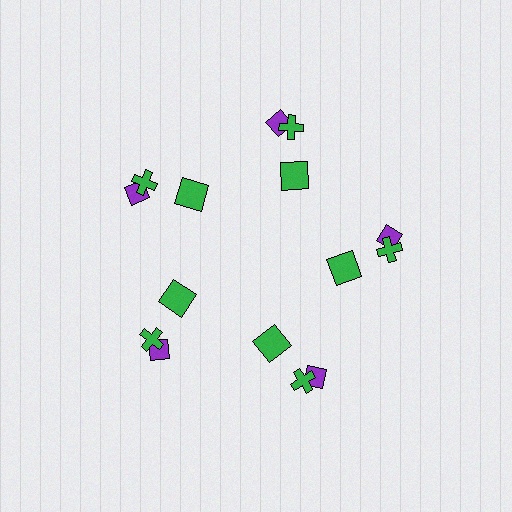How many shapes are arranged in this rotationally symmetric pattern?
There are 15 shapes, arranged in 5 groups of 3.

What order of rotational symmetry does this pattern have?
This pattern has 5-fold rotational symmetry.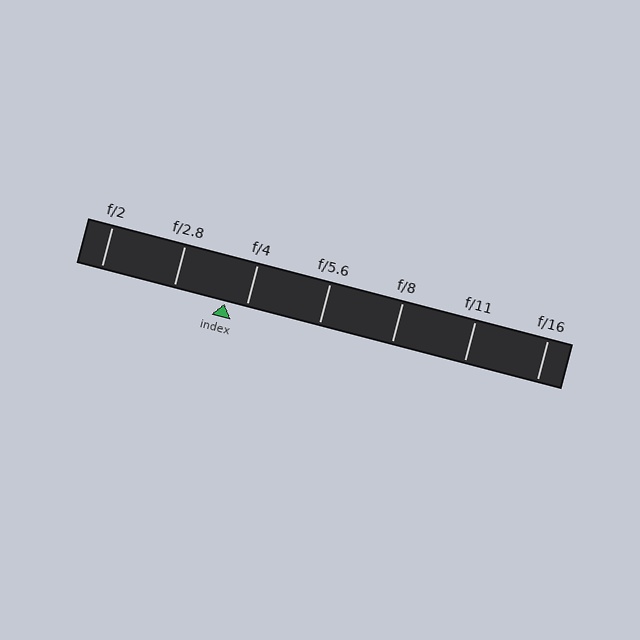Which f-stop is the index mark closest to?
The index mark is closest to f/4.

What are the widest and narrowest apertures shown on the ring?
The widest aperture shown is f/2 and the narrowest is f/16.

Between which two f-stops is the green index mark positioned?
The index mark is between f/2.8 and f/4.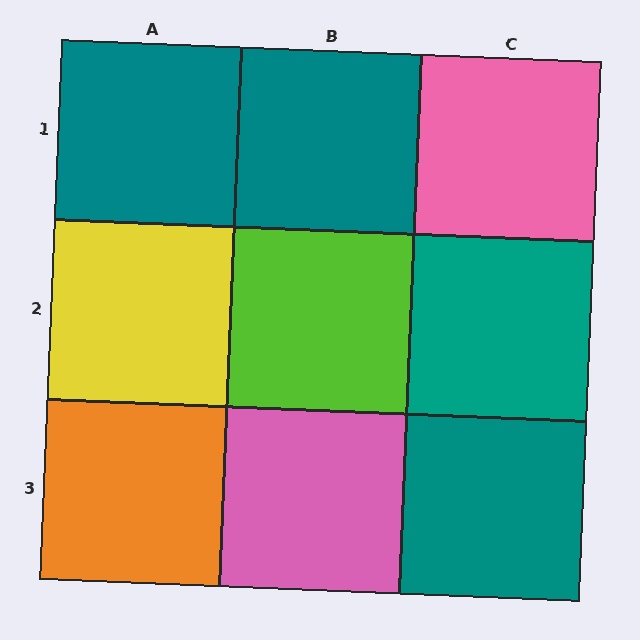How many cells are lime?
1 cell is lime.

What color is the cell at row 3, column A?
Orange.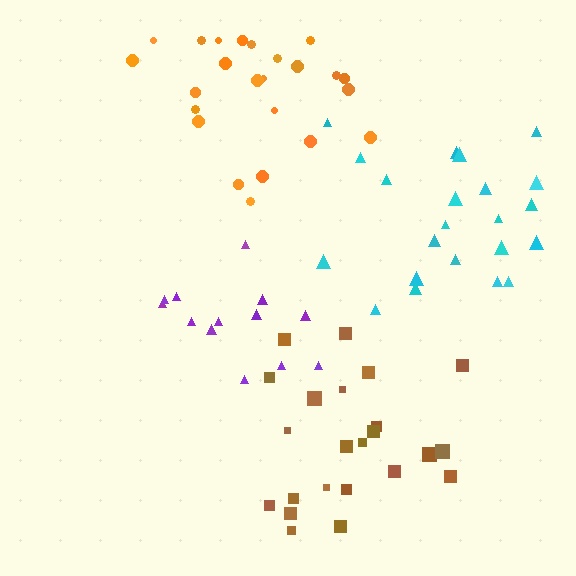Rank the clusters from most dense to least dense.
purple, orange, brown, cyan.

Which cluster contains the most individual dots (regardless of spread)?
Orange (24).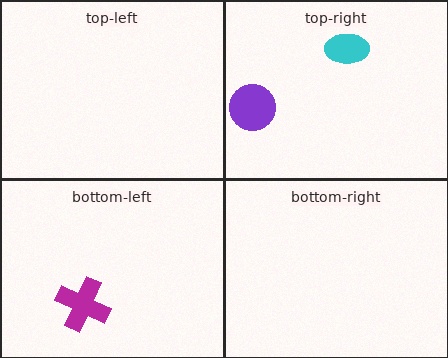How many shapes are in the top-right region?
2.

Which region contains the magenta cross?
The bottom-left region.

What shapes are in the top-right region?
The purple circle, the cyan ellipse.